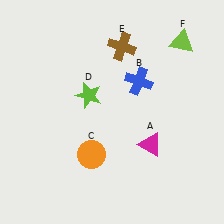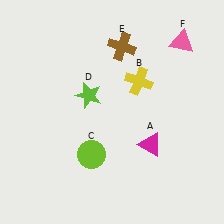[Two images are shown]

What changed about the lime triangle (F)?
In Image 1, F is lime. In Image 2, it changed to pink.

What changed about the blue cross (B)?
In Image 1, B is blue. In Image 2, it changed to yellow.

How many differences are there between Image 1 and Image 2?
There are 3 differences between the two images.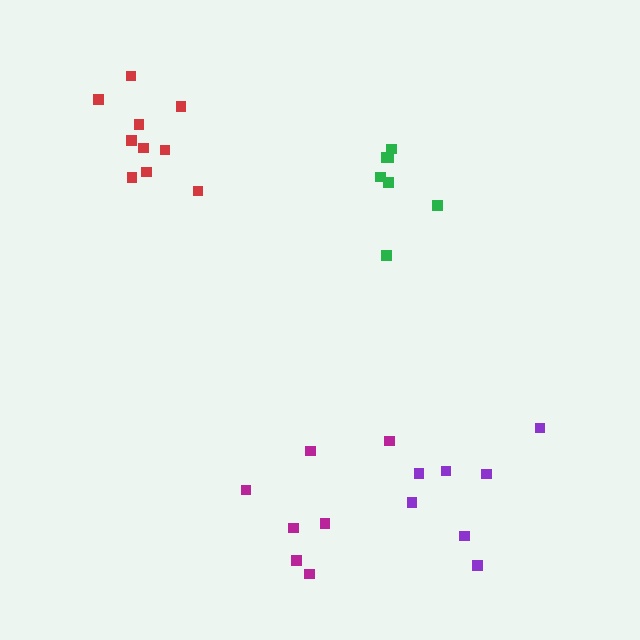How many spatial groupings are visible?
There are 4 spatial groupings.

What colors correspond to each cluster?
The clusters are colored: red, magenta, purple, green.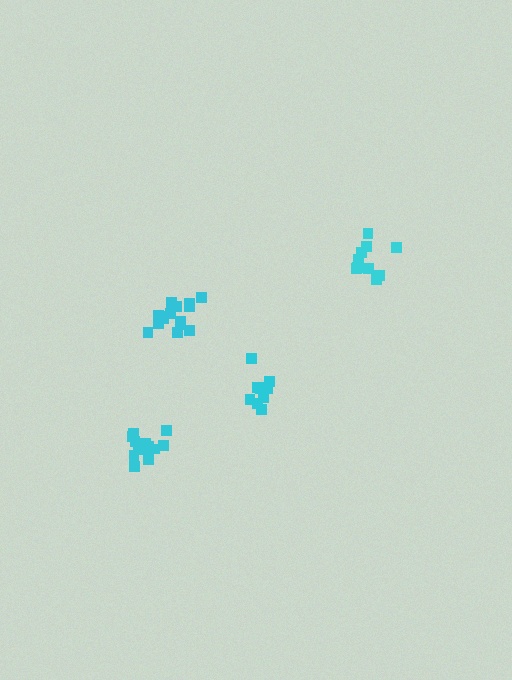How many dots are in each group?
Group 1: 15 dots, Group 2: 10 dots, Group 3: 16 dots, Group 4: 10 dots (51 total).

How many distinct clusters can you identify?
There are 4 distinct clusters.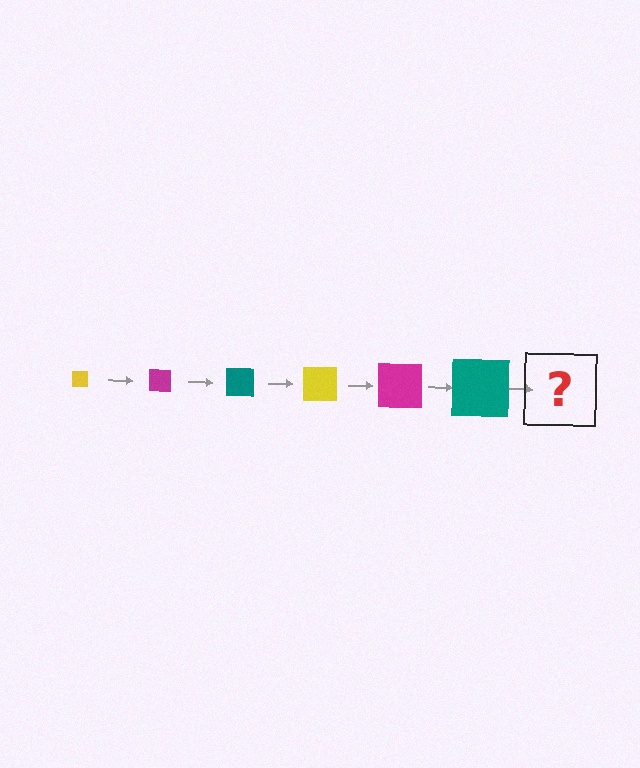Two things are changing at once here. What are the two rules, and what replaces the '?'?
The two rules are that the square grows larger each step and the color cycles through yellow, magenta, and teal. The '?' should be a yellow square, larger than the previous one.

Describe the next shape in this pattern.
It should be a yellow square, larger than the previous one.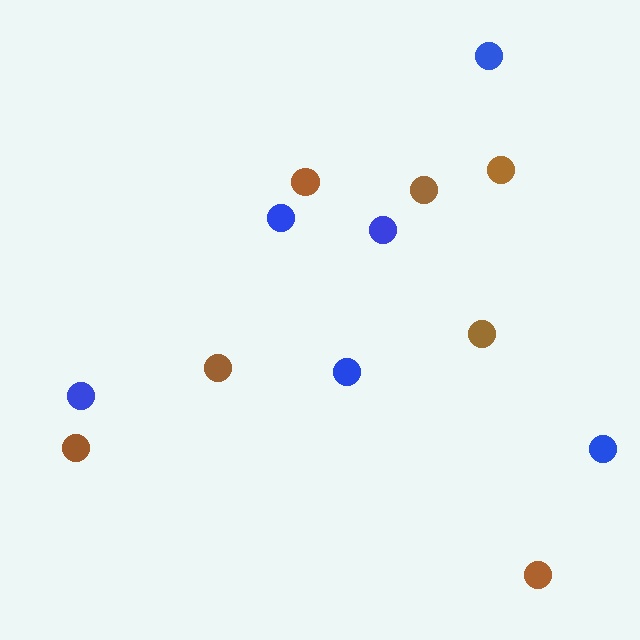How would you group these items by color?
There are 2 groups: one group of brown circles (7) and one group of blue circles (6).